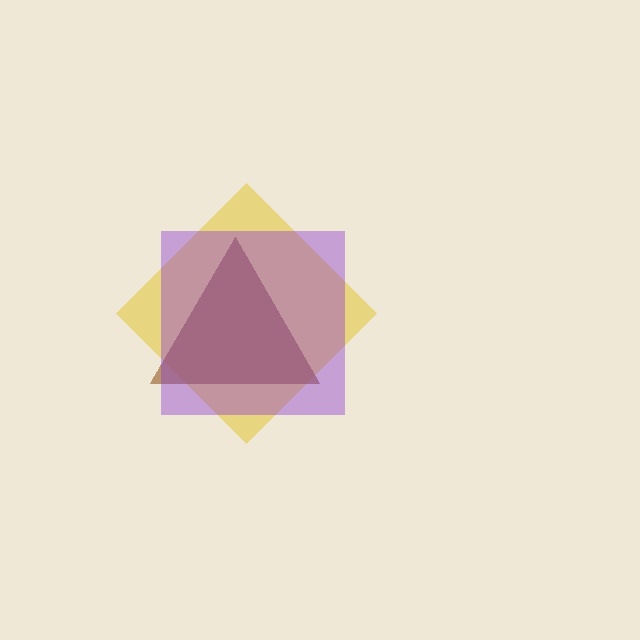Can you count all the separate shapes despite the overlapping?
Yes, there are 3 separate shapes.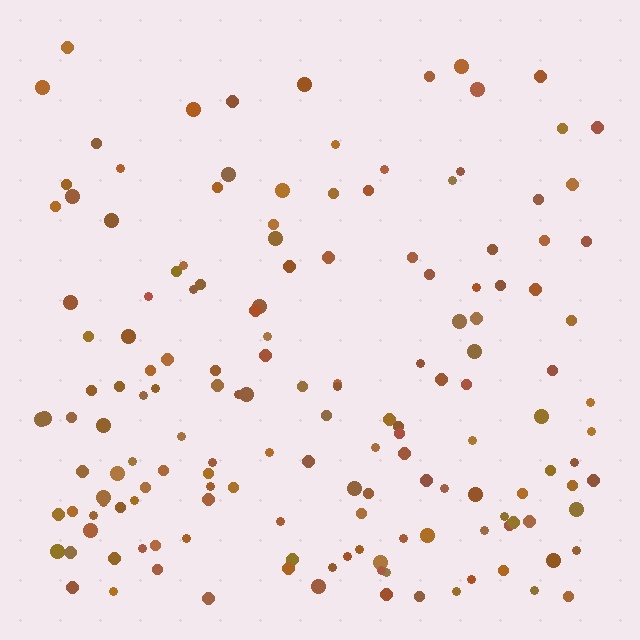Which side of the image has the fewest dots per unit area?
The top.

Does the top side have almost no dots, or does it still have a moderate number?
Still a moderate number, just noticeably fewer than the bottom.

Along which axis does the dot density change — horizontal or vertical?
Vertical.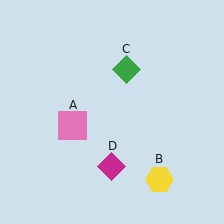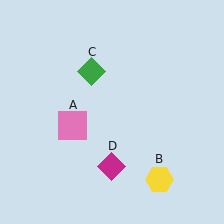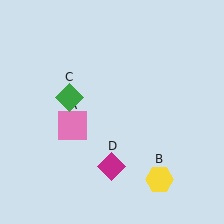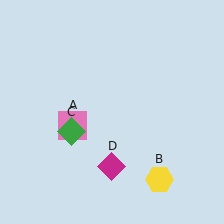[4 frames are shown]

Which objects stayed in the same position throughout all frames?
Pink square (object A) and yellow hexagon (object B) and magenta diamond (object D) remained stationary.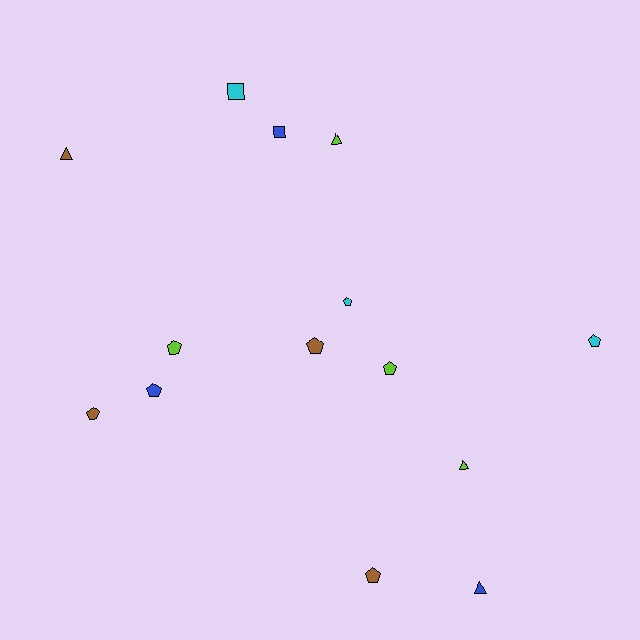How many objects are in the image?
There are 14 objects.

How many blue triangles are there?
There is 1 blue triangle.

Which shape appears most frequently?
Pentagon, with 8 objects.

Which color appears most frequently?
Lime, with 4 objects.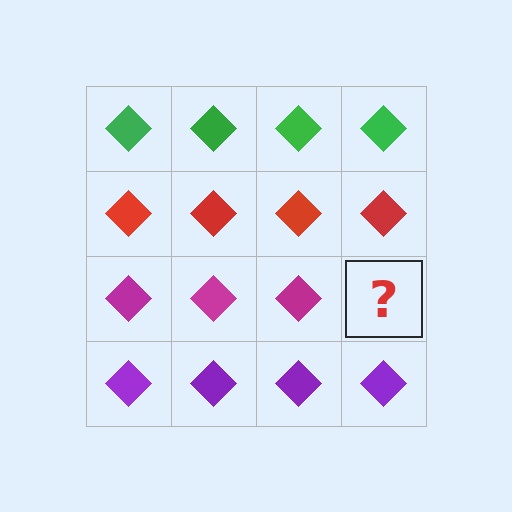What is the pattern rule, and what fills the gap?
The rule is that each row has a consistent color. The gap should be filled with a magenta diamond.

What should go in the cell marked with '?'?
The missing cell should contain a magenta diamond.